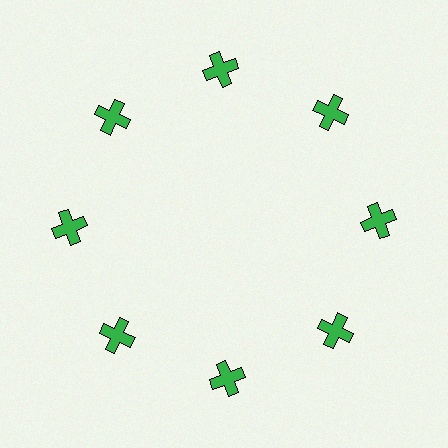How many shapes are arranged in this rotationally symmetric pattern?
There are 8 shapes, arranged in 8 groups of 1.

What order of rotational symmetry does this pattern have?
This pattern has 8-fold rotational symmetry.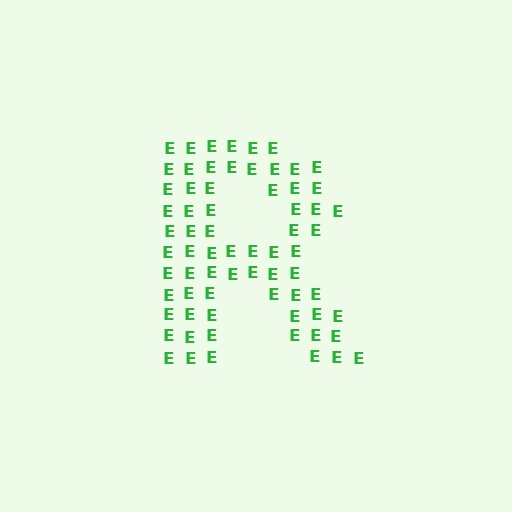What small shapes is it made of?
It is made of small letter E's.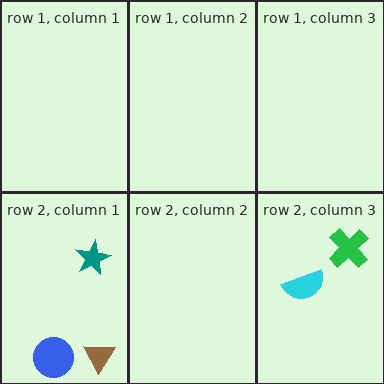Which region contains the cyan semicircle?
The row 2, column 3 region.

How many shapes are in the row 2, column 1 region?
3.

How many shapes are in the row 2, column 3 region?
2.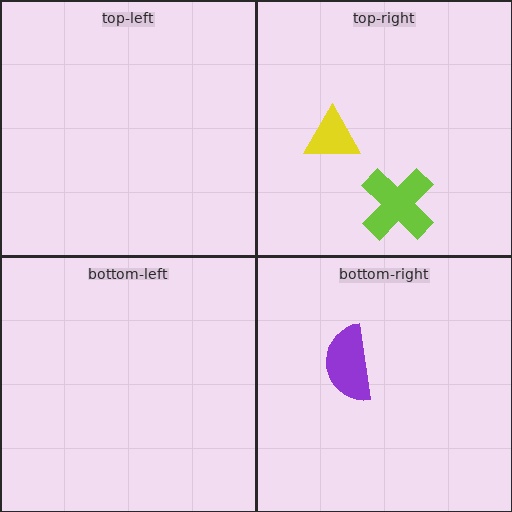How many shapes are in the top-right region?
2.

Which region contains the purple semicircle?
The bottom-right region.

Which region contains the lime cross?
The top-right region.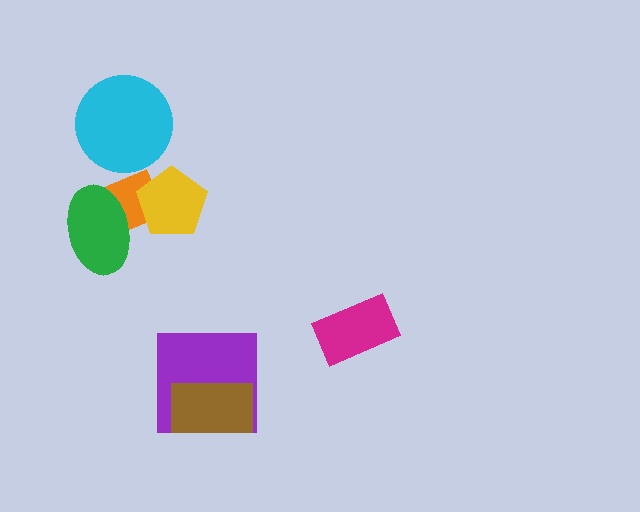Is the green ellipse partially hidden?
No, no other shape covers it.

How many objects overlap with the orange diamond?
2 objects overlap with the orange diamond.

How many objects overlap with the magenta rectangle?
0 objects overlap with the magenta rectangle.